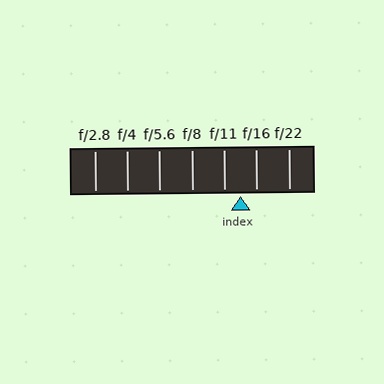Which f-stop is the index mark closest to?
The index mark is closest to f/11.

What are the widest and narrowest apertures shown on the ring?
The widest aperture shown is f/2.8 and the narrowest is f/22.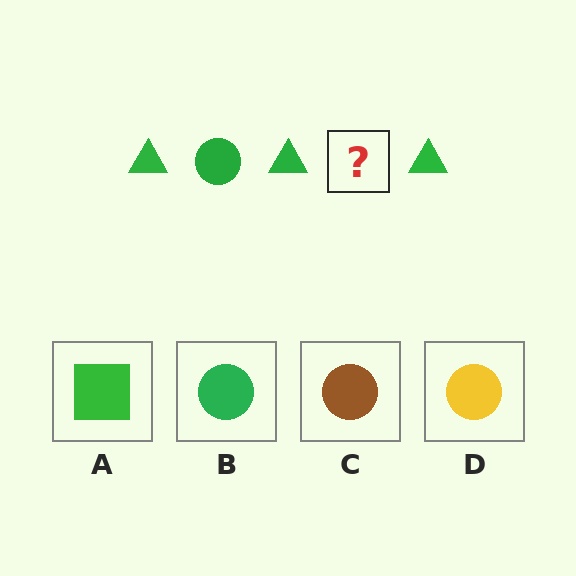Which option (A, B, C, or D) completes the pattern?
B.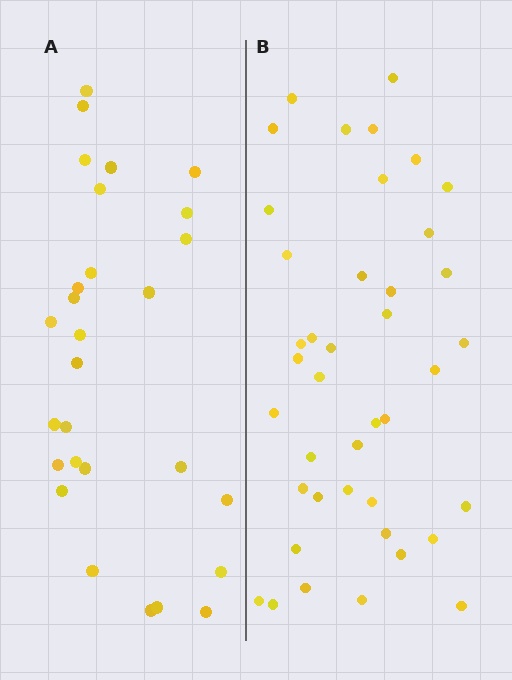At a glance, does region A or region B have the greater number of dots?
Region B (the right region) has more dots.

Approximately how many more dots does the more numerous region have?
Region B has approximately 15 more dots than region A.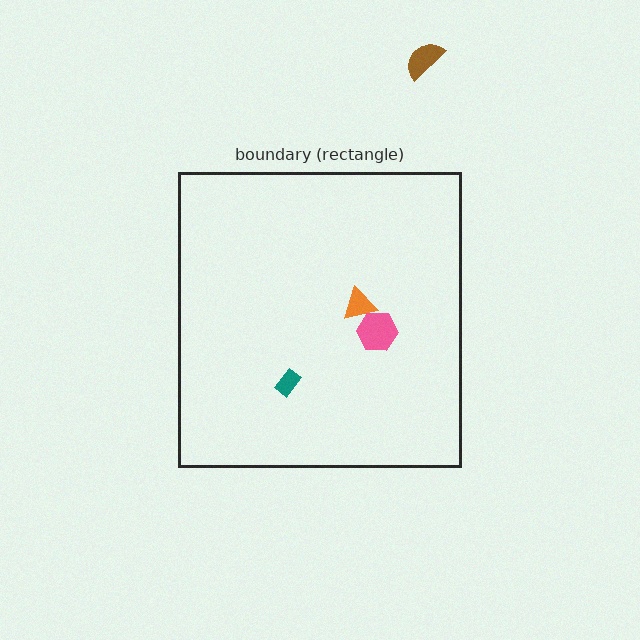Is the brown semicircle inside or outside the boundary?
Outside.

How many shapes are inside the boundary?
3 inside, 1 outside.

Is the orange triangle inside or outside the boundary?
Inside.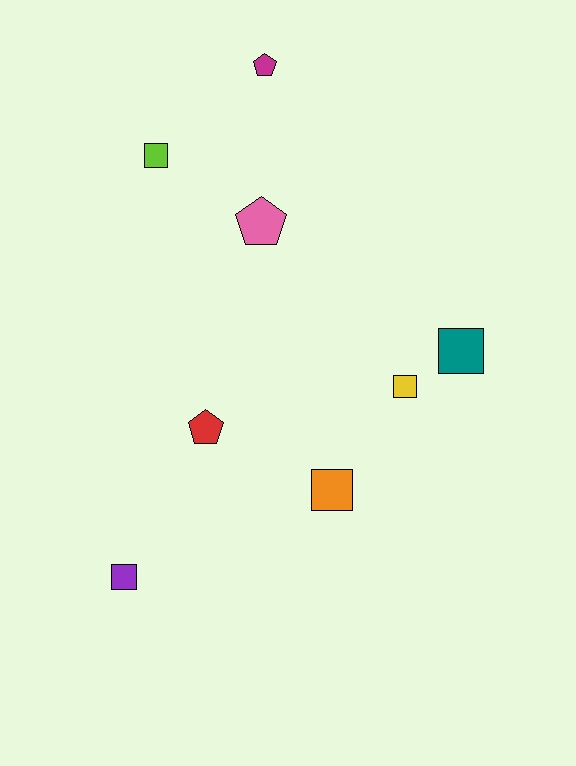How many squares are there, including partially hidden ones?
There are 5 squares.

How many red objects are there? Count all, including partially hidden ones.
There is 1 red object.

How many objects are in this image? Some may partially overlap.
There are 8 objects.